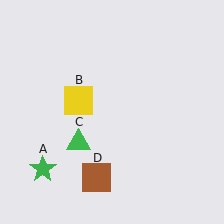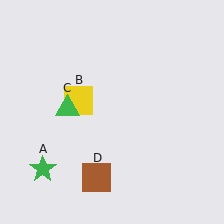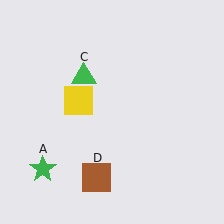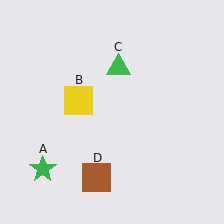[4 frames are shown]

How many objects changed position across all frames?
1 object changed position: green triangle (object C).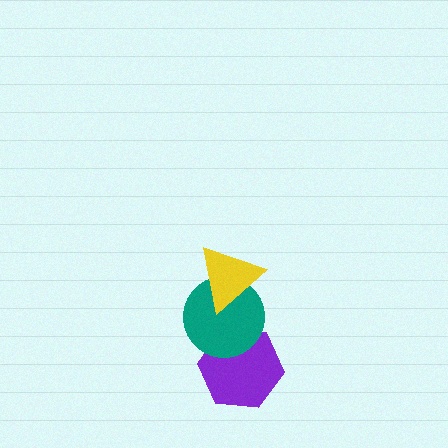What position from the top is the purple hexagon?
The purple hexagon is 3rd from the top.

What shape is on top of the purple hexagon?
The teal circle is on top of the purple hexagon.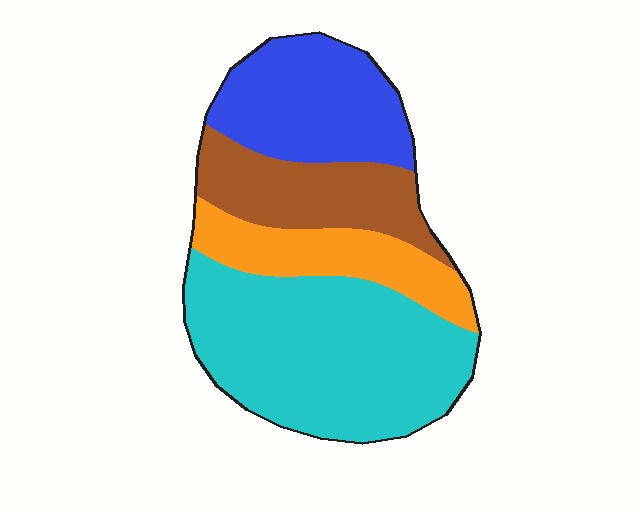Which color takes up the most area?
Cyan, at roughly 45%.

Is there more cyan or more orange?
Cyan.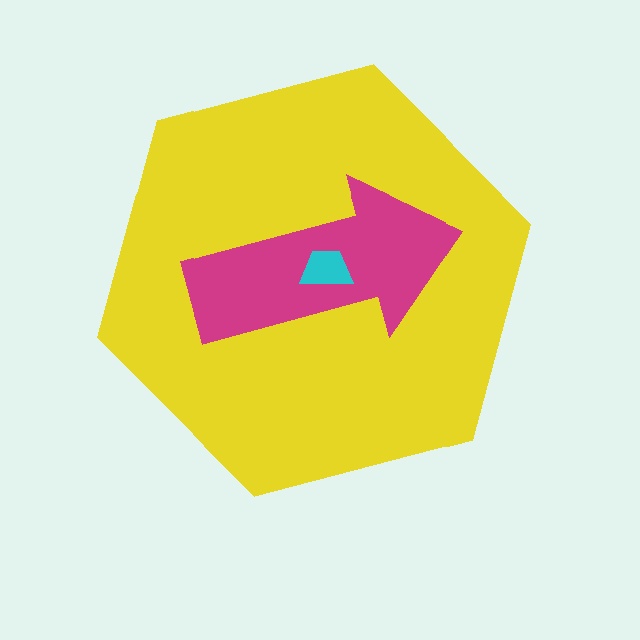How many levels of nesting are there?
3.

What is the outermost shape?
The yellow hexagon.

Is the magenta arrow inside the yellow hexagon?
Yes.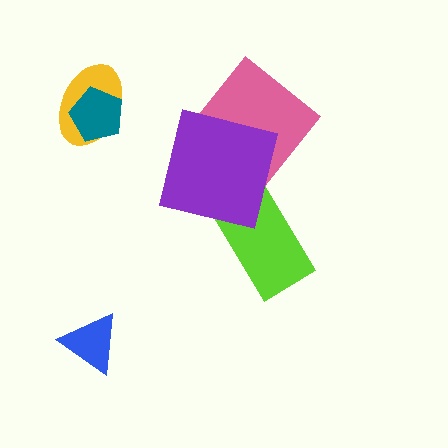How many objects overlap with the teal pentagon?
1 object overlaps with the teal pentagon.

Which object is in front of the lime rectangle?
The purple square is in front of the lime rectangle.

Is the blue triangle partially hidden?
No, no other shape covers it.